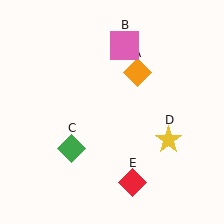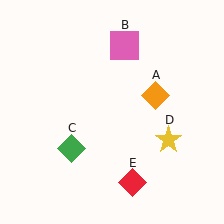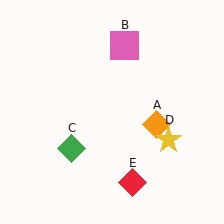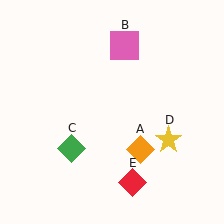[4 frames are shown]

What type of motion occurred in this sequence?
The orange diamond (object A) rotated clockwise around the center of the scene.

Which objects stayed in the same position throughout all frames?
Pink square (object B) and green diamond (object C) and yellow star (object D) and red diamond (object E) remained stationary.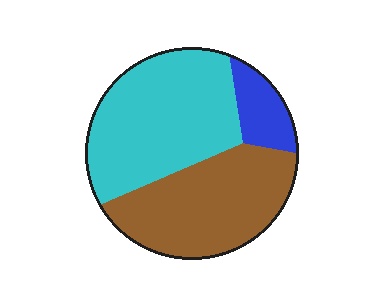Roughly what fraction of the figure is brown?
Brown covers around 40% of the figure.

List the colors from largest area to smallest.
From largest to smallest: cyan, brown, blue.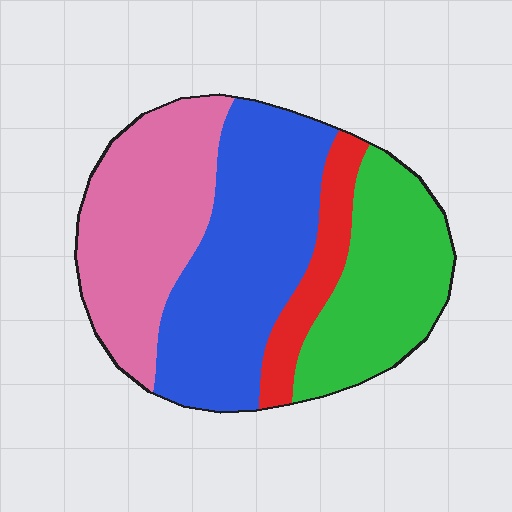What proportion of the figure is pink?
Pink covers about 30% of the figure.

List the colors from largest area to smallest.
From largest to smallest: blue, pink, green, red.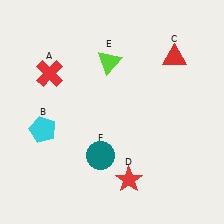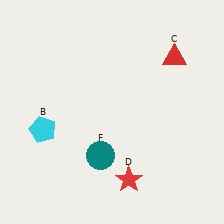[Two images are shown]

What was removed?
The red cross (A), the lime triangle (E) were removed in Image 2.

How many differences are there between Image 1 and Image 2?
There are 2 differences between the two images.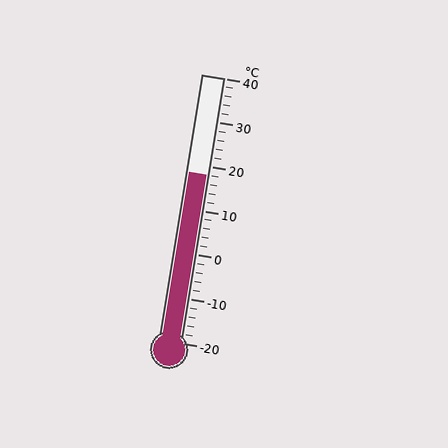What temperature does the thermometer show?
The thermometer shows approximately 18°C.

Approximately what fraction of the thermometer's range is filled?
The thermometer is filled to approximately 65% of its range.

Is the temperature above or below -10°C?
The temperature is above -10°C.